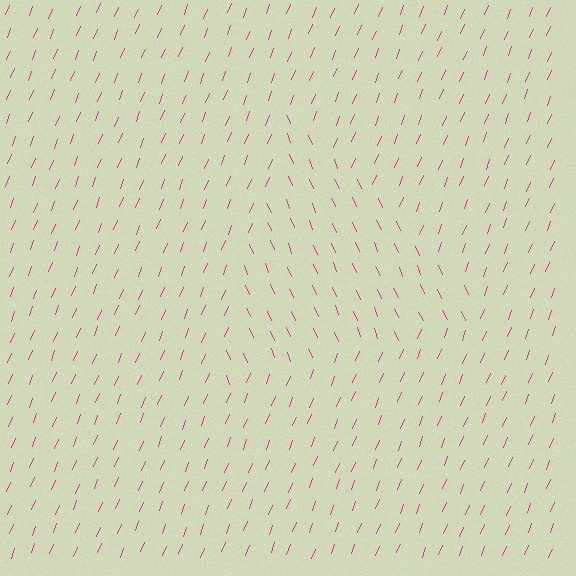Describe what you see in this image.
The image is filled with small magenta line segments. A triangle region in the image has lines oriented differently from the surrounding lines, creating a visible texture boundary.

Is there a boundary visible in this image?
Yes, there is a texture boundary formed by a change in line orientation.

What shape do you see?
I see a triangle.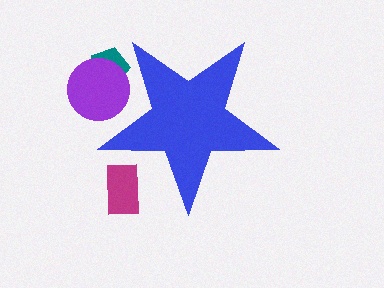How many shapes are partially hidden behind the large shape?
3 shapes are partially hidden.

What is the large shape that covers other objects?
A blue star.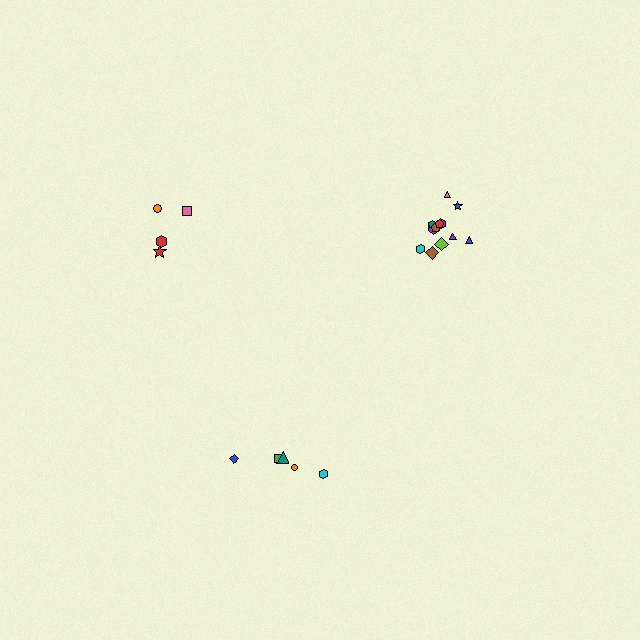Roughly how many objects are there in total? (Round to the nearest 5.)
Roughly 20 objects in total.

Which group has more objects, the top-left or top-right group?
The top-right group.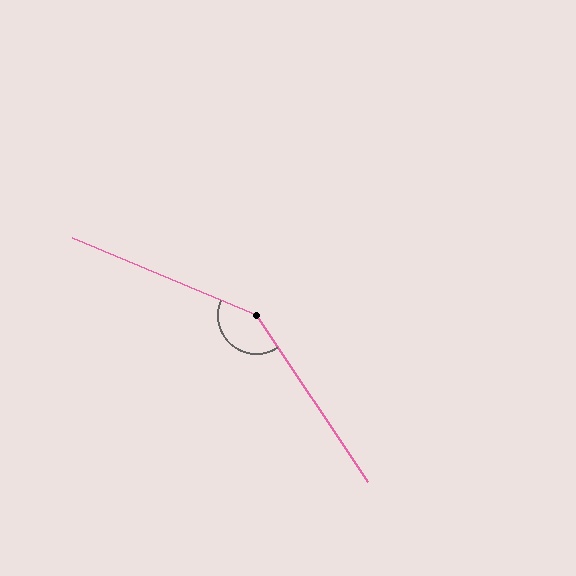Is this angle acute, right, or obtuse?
It is obtuse.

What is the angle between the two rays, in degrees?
Approximately 146 degrees.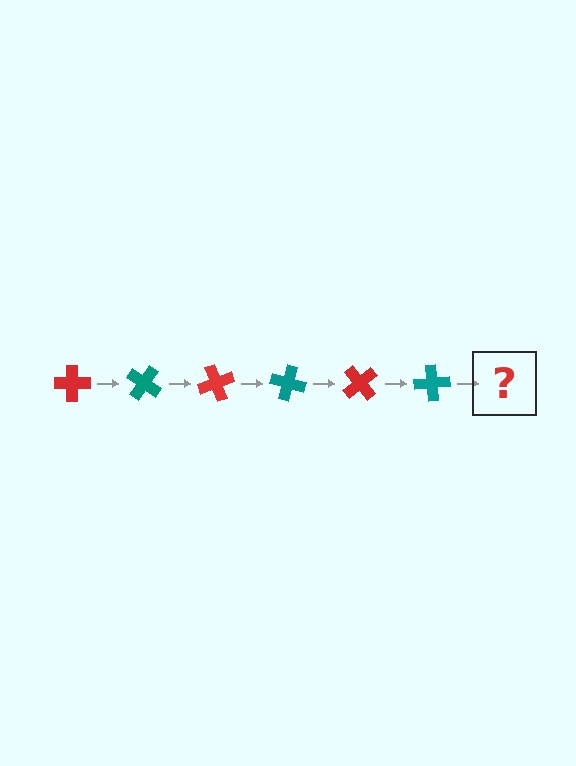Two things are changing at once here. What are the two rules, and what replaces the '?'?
The two rules are that it rotates 35 degrees each step and the color cycles through red and teal. The '?' should be a red cross, rotated 210 degrees from the start.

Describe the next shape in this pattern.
It should be a red cross, rotated 210 degrees from the start.